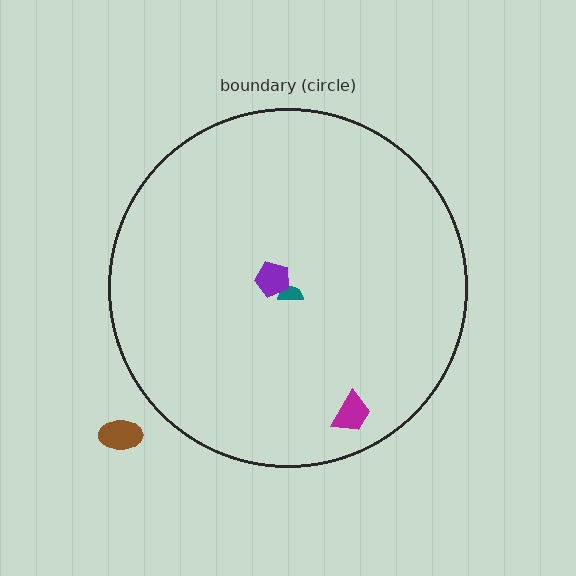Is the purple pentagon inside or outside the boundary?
Inside.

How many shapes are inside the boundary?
3 inside, 1 outside.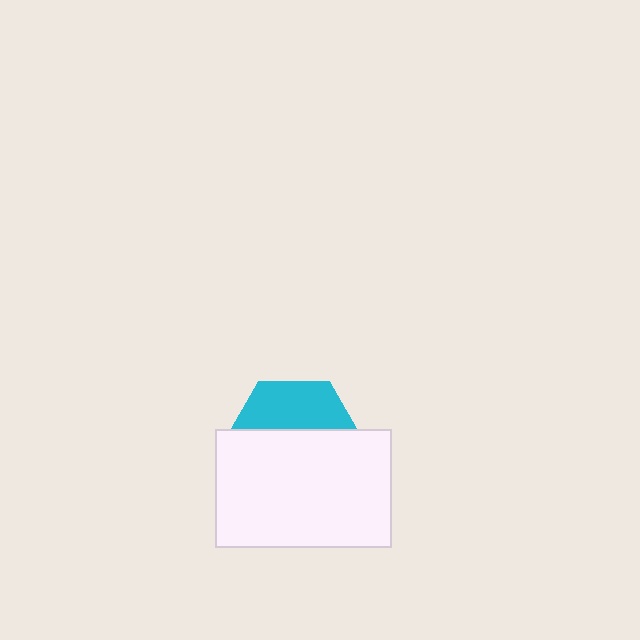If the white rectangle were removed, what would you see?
You would see the complete cyan hexagon.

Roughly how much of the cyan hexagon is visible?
A small part of it is visible (roughly 37%).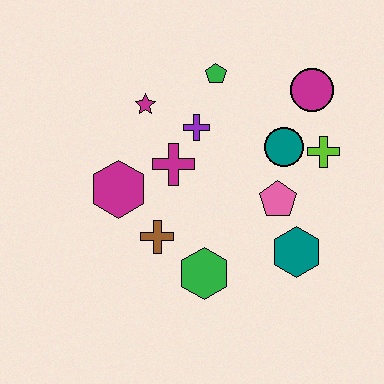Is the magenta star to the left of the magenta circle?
Yes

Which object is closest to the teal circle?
The lime cross is closest to the teal circle.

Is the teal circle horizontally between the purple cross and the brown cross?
No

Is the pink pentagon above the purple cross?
No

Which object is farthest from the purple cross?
The teal hexagon is farthest from the purple cross.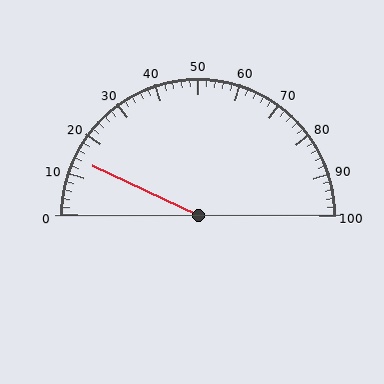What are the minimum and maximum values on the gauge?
The gauge ranges from 0 to 100.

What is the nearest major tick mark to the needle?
The nearest major tick mark is 10.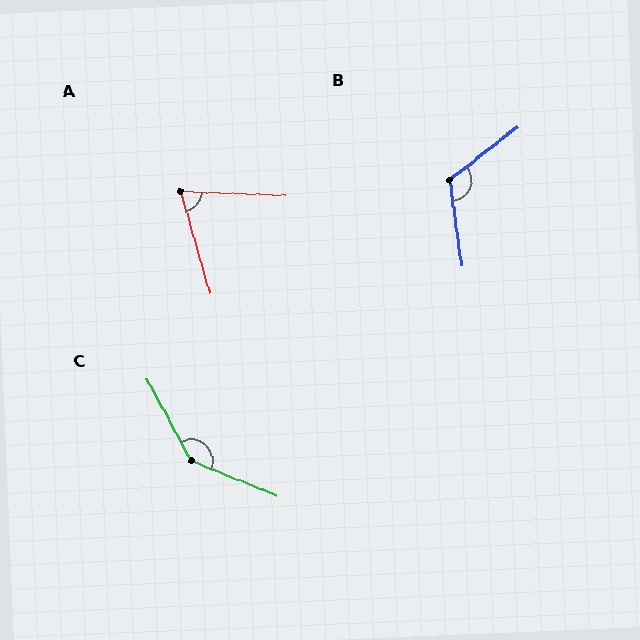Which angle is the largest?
C, at approximately 140 degrees.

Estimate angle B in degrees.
Approximately 120 degrees.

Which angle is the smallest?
A, at approximately 71 degrees.